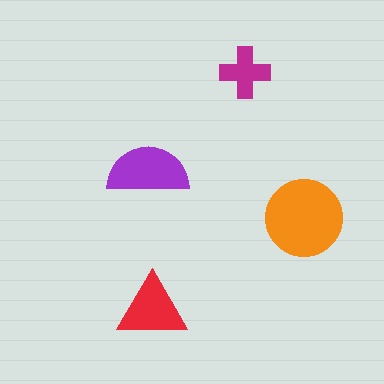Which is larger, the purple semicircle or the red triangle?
The purple semicircle.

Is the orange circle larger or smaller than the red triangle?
Larger.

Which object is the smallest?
The magenta cross.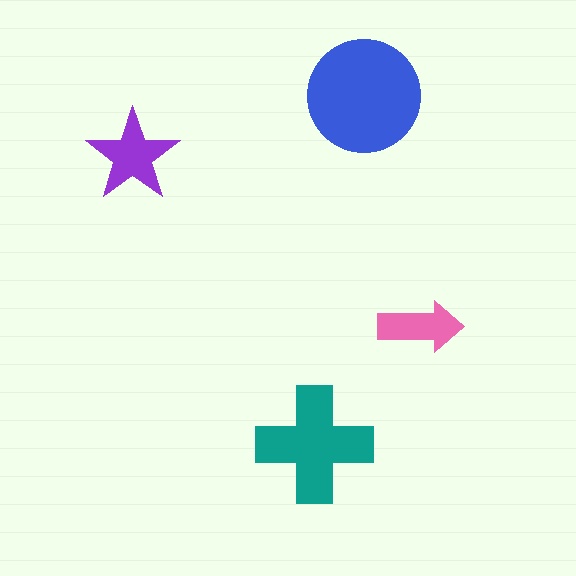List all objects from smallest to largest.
The pink arrow, the purple star, the teal cross, the blue circle.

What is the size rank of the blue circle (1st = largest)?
1st.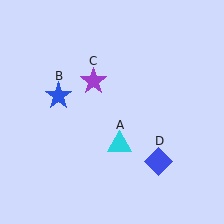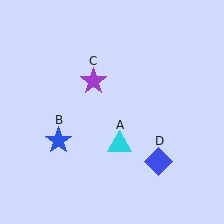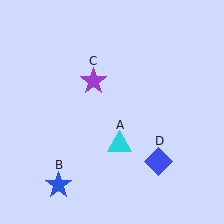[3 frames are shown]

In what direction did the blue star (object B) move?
The blue star (object B) moved down.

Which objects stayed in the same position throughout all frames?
Cyan triangle (object A) and purple star (object C) and blue diamond (object D) remained stationary.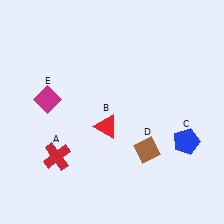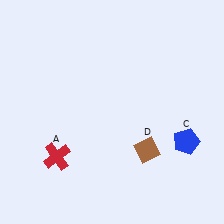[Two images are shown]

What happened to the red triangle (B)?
The red triangle (B) was removed in Image 2. It was in the bottom-left area of Image 1.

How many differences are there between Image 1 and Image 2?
There are 2 differences between the two images.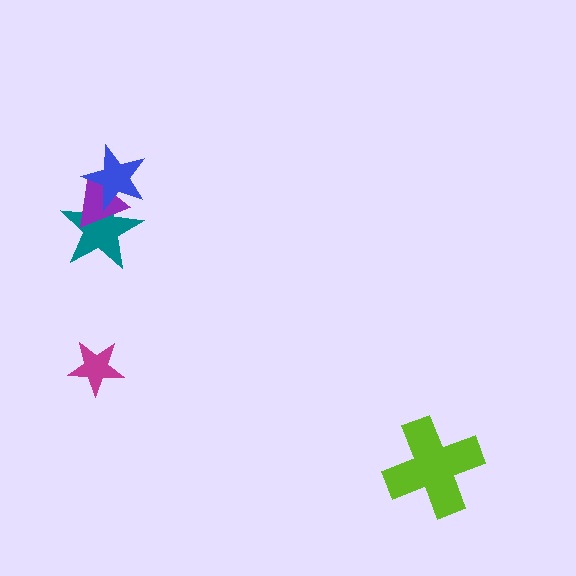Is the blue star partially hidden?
No, no other shape covers it.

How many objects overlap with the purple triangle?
2 objects overlap with the purple triangle.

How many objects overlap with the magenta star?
0 objects overlap with the magenta star.